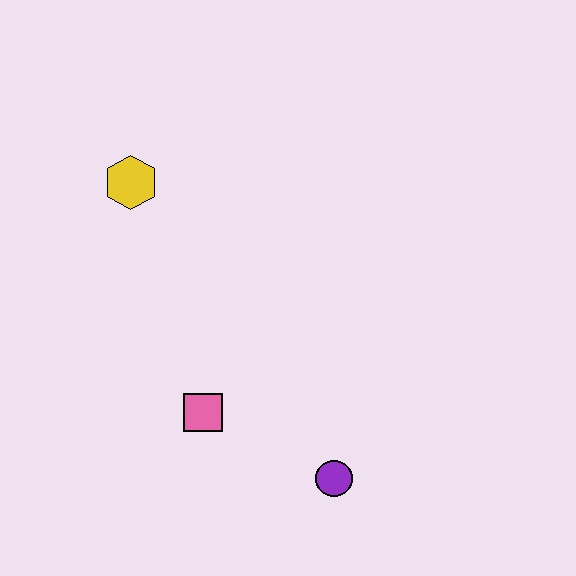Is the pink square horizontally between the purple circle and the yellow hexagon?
Yes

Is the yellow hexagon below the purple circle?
No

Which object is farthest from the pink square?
The yellow hexagon is farthest from the pink square.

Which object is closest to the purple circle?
The pink square is closest to the purple circle.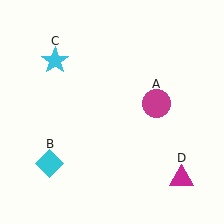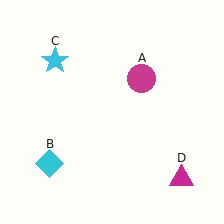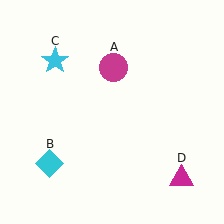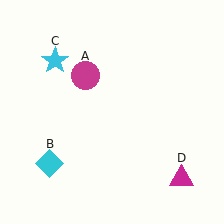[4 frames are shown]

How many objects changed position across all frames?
1 object changed position: magenta circle (object A).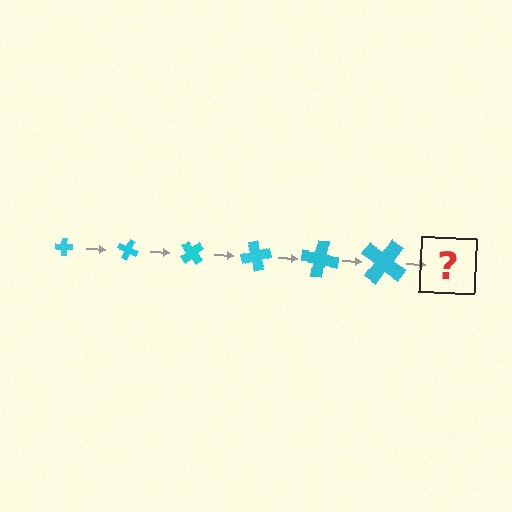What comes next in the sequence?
The next element should be a cross, larger than the previous one and rotated 150 degrees from the start.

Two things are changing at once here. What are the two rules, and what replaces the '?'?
The two rules are that the cross grows larger each step and it rotates 25 degrees each step. The '?' should be a cross, larger than the previous one and rotated 150 degrees from the start.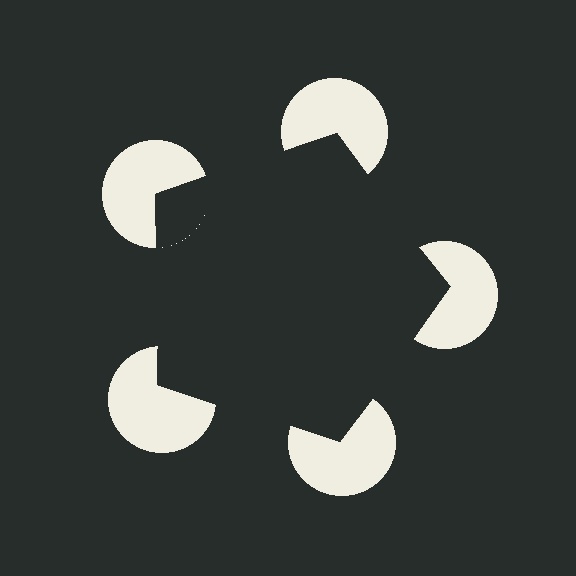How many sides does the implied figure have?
5 sides.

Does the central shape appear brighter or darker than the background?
It typically appears slightly darker than the background, even though no actual brightness change is drawn.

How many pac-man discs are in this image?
There are 5 — one at each vertex of the illusory pentagon.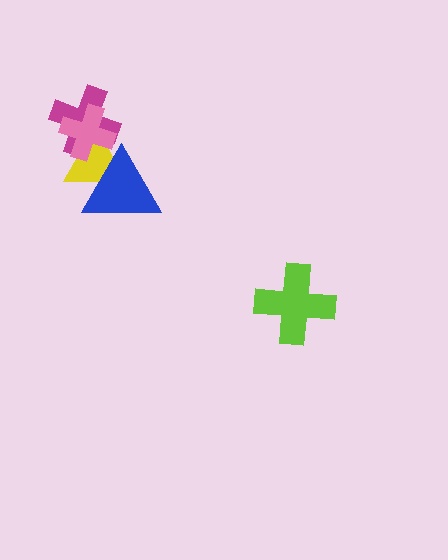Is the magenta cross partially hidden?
Yes, it is partially covered by another shape.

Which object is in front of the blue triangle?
The pink cross is in front of the blue triangle.